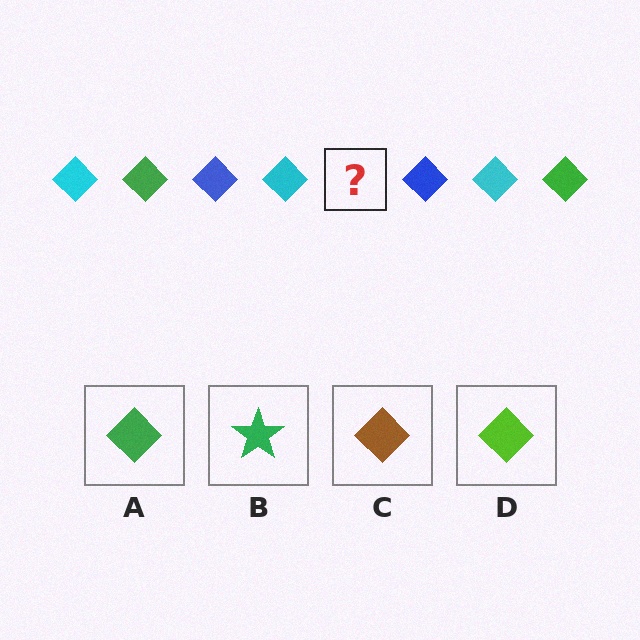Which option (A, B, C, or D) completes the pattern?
A.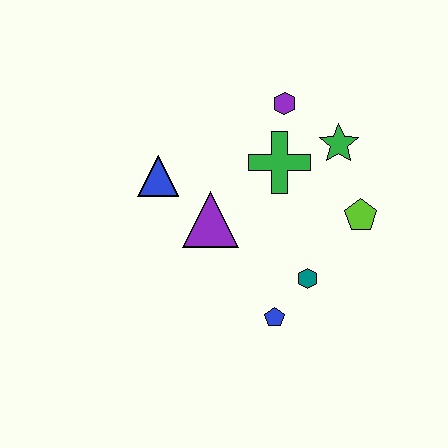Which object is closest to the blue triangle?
The purple triangle is closest to the blue triangle.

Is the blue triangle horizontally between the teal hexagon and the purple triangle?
No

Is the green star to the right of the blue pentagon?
Yes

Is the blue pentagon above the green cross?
No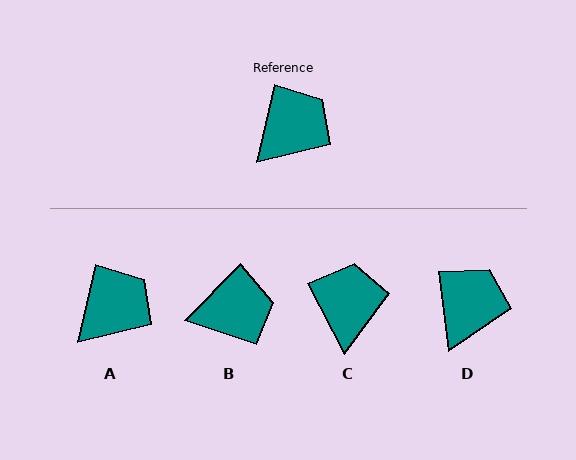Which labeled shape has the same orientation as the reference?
A.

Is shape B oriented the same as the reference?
No, it is off by about 32 degrees.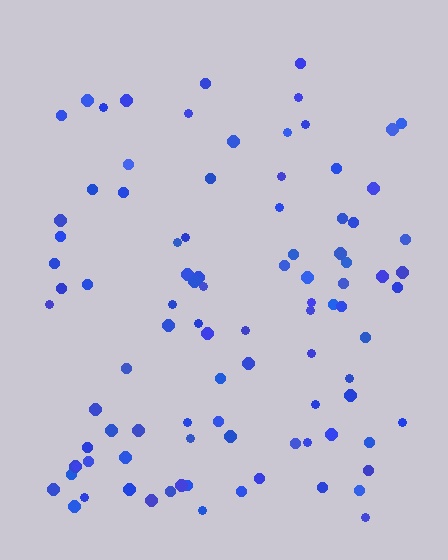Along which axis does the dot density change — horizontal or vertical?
Vertical.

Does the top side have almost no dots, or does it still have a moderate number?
Still a moderate number, just noticeably fewer than the bottom.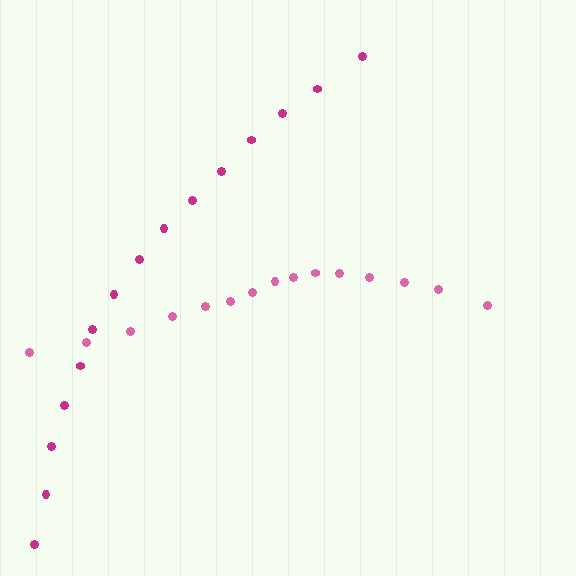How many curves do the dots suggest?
There are 2 distinct paths.